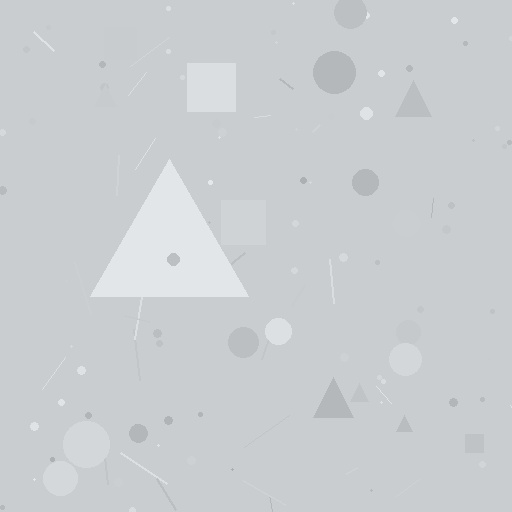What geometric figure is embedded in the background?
A triangle is embedded in the background.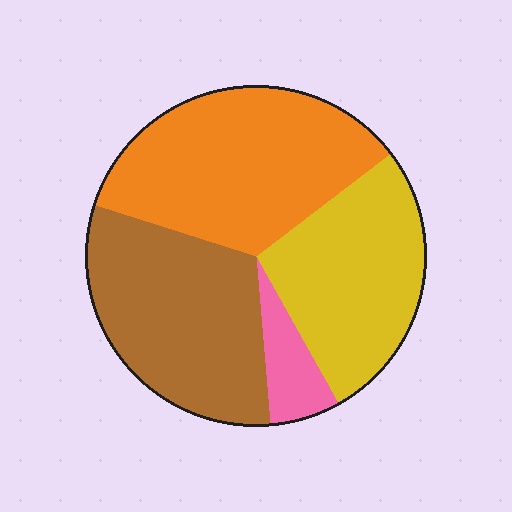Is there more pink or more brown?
Brown.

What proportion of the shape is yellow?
Yellow covers roughly 25% of the shape.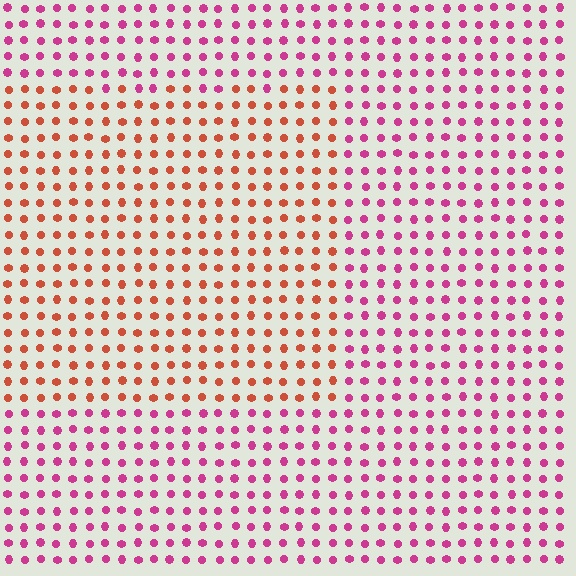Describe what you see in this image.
The image is filled with small magenta elements in a uniform arrangement. A rectangle-shaped region is visible where the elements are tinted to a slightly different hue, forming a subtle color boundary.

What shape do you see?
I see a rectangle.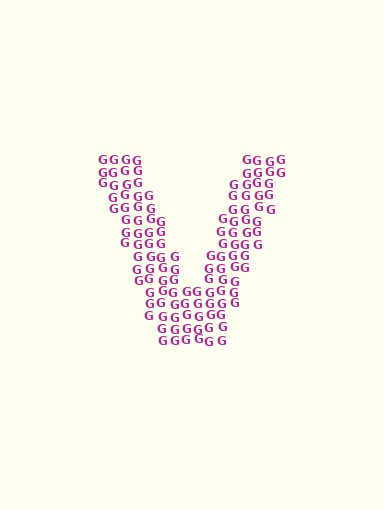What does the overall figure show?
The overall figure shows the letter V.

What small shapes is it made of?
It is made of small letter G's.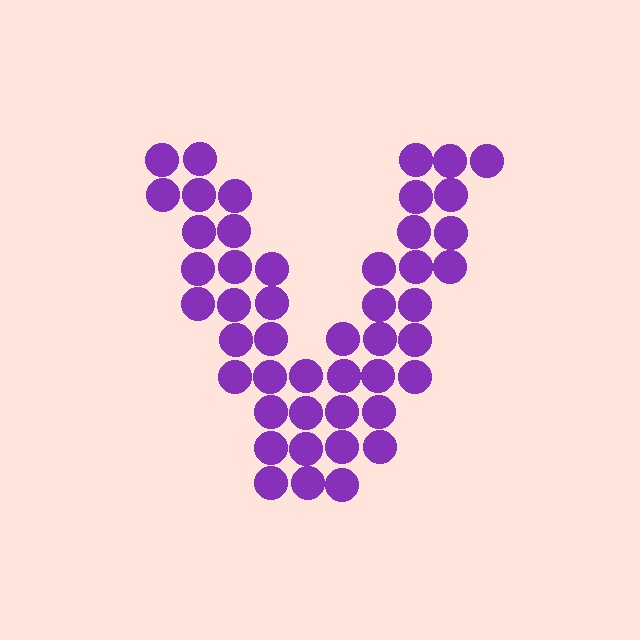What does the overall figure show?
The overall figure shows the letter V.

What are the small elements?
The small elements are circles.